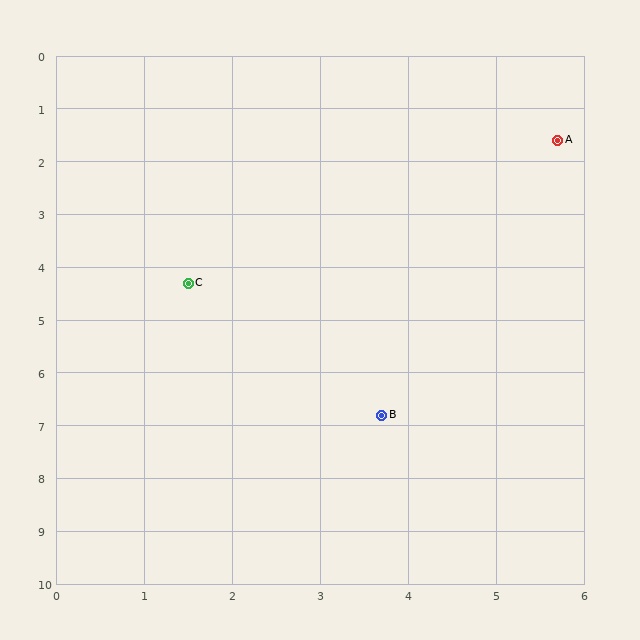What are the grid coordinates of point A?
Point A is at approximately (5.7, 1.6).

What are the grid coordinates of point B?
Point B is at approximately (3.7, 6.8).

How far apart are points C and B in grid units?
Points C and B are about 3.3 grid units apart.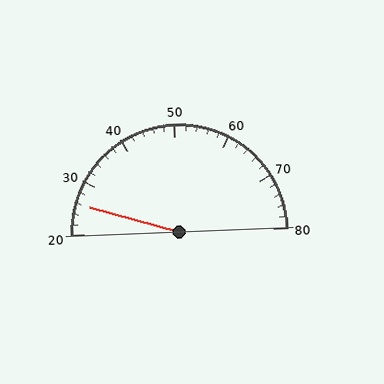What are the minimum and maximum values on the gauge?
The gauge ranges from 20 to 80.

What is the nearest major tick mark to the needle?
The nearest major tick mark is 30.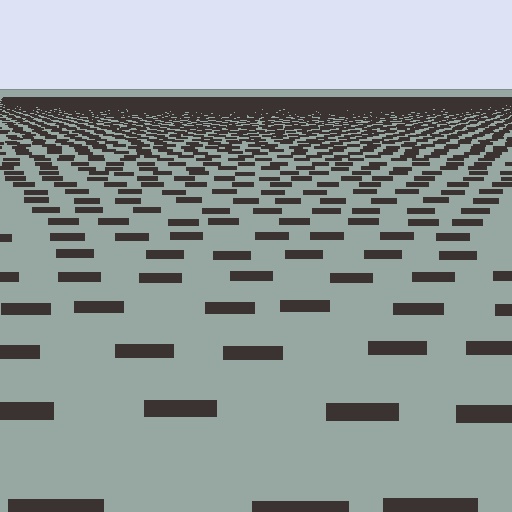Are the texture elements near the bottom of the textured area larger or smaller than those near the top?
Larger. Near the bottom, elements are closer to the viewer and appear at a bigger on-screen size.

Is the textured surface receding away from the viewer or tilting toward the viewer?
The surface is receding away from the viewer. Texture elements get smaller and denser toward the top.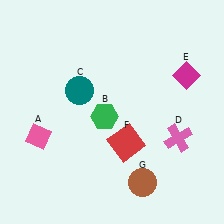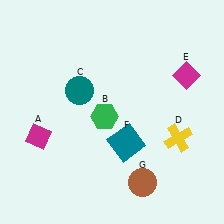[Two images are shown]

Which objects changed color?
A changed from pink to magenta. D changed from pink to yellow. F changed from red to teal.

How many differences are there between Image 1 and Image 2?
There are 3 differences between the two images.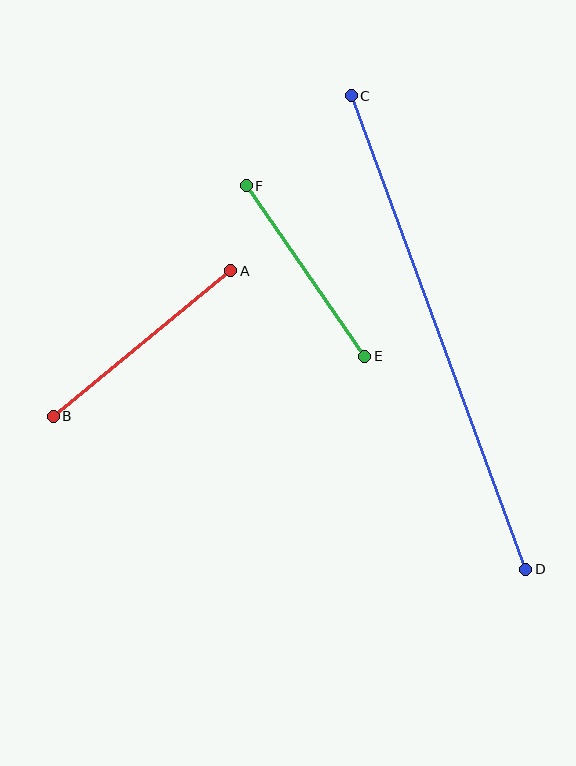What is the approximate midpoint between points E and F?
The midpoint is at approximately (306, 271) pixels.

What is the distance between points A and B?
The distance is approximately 229 pixels.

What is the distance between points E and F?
The distance is approximately 208 pixels.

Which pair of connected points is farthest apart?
Points C and D are farthest apart.